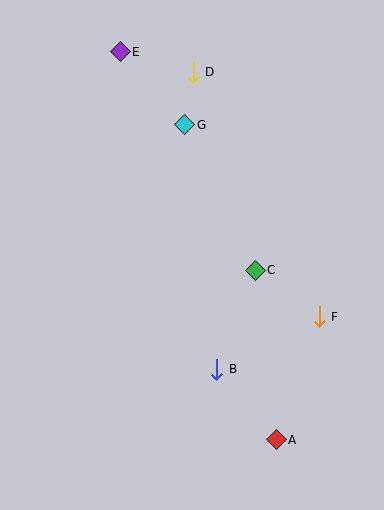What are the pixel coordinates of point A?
Point A is at (276, 440).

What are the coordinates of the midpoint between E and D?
The midpoint between E and D is at (157, 62).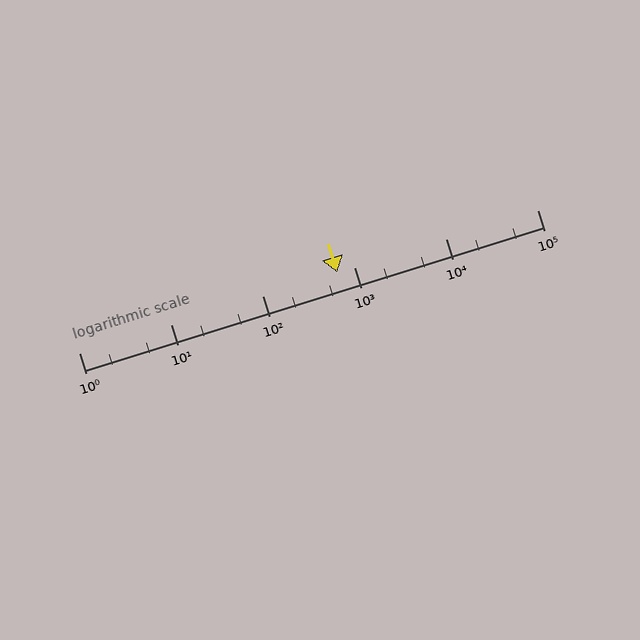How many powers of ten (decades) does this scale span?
The scale spans 5 decades, from 1 to 100000.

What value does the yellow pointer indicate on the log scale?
The pointer indicates approximately 650.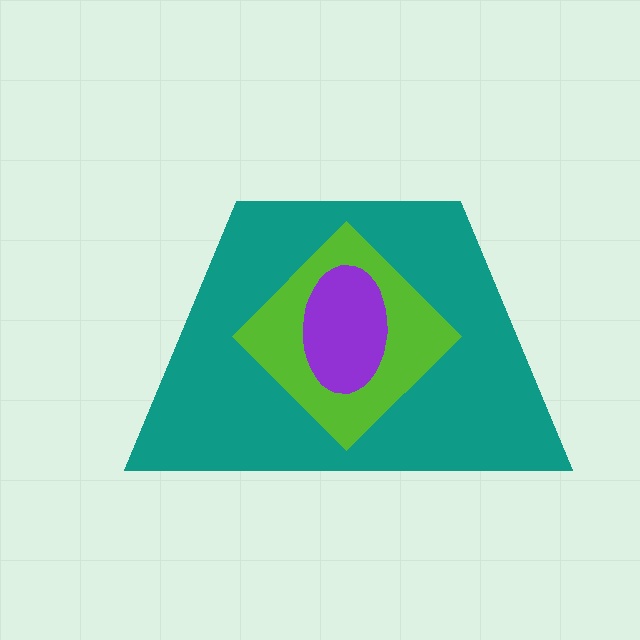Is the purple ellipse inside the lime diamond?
Yes.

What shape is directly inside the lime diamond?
The purple ellipse.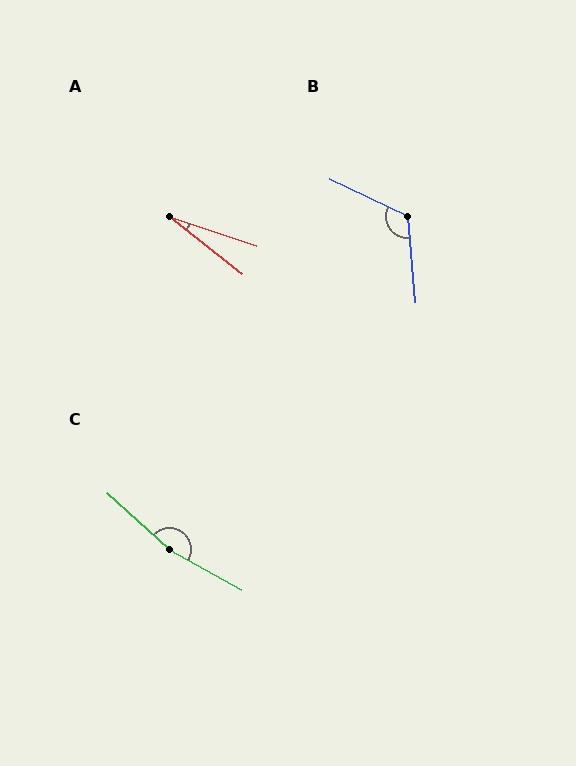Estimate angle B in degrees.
Approximately 121 degrees.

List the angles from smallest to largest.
A (20°), B (121°), C (166°).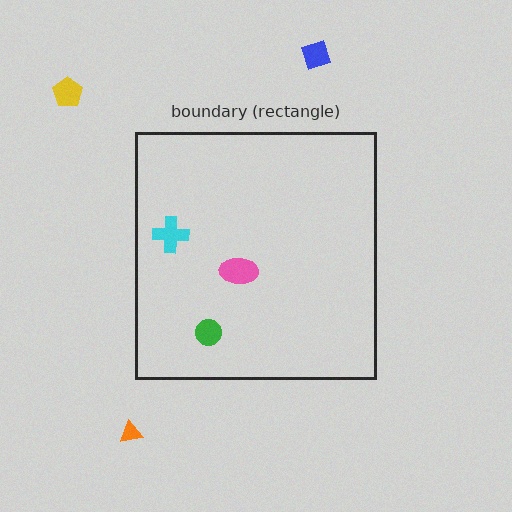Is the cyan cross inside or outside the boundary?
Inside.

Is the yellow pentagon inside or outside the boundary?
Outside.